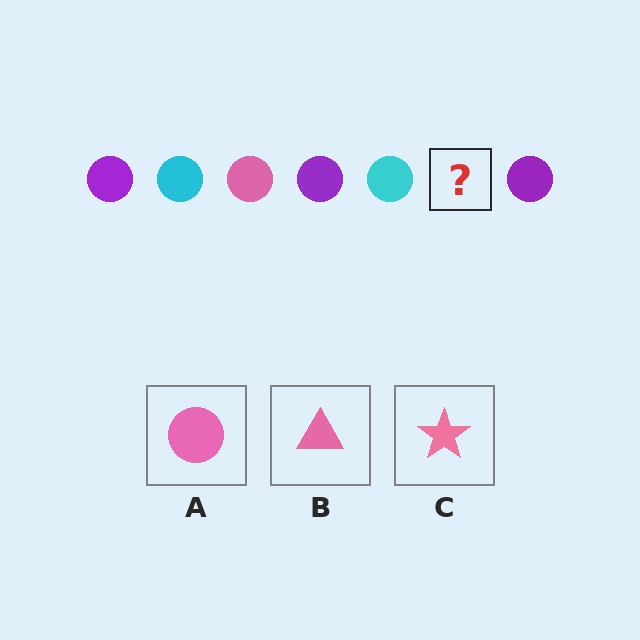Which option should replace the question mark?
Option A.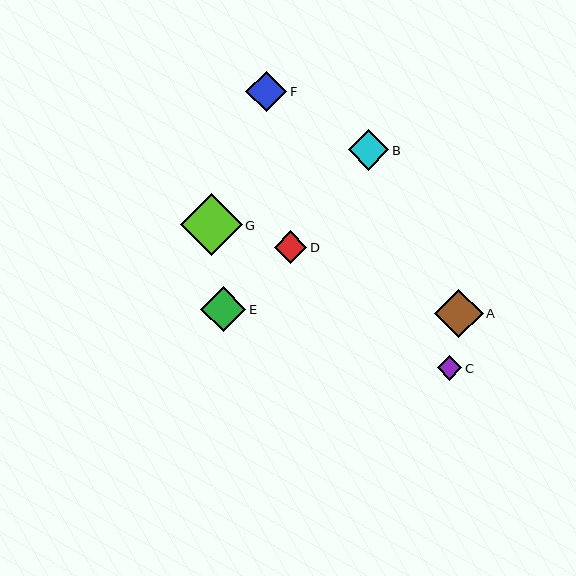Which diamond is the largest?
Diamond G is the largest with a size of approximately 62 pixels.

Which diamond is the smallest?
Diamond C is the smallest with a size of approximately 24 pixels.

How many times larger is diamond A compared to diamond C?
Diamond A is approximately 2.0 times the size of diamond C.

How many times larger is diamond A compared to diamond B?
Diamond A is approximately 1.2 times the size of diamond B.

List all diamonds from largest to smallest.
From largest to smallest: G, A, E, F, B, D, C.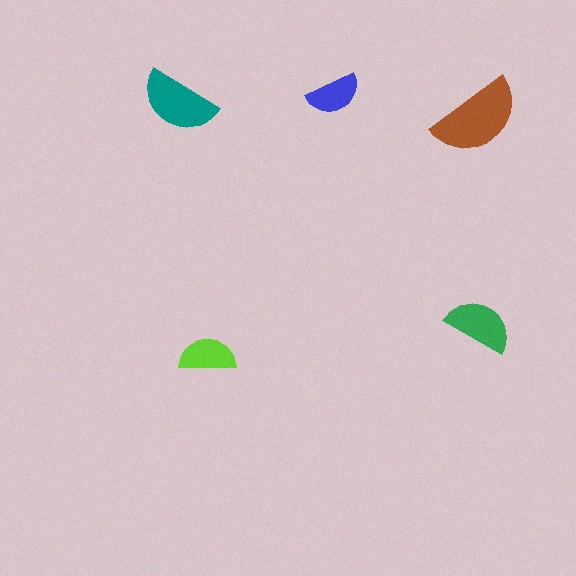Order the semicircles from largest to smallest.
the brown one, the teal one, the green one, the lime one, the blue one.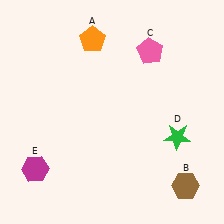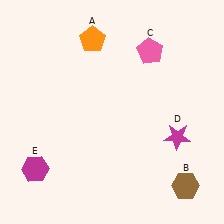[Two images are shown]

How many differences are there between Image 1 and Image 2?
There is 1 difference between the two images.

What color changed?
The star (D) changed from green in Image 1 to magenta in Image 2.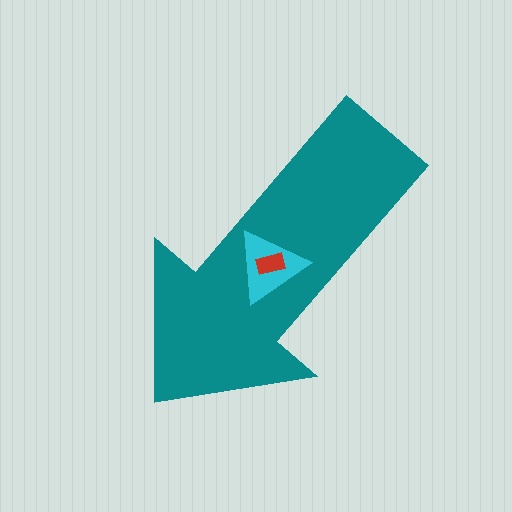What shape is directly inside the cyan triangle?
The red rectangle.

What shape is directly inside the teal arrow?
The cyan triangle.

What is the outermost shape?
The teal arrow.